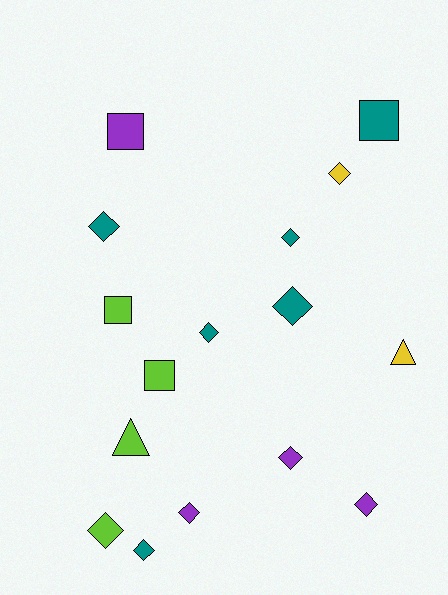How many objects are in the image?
There are 16 objects.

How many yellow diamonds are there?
There is 1 yellow diamond.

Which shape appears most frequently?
Diamond, with 10 objects.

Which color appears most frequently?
Teal, with 6 objects.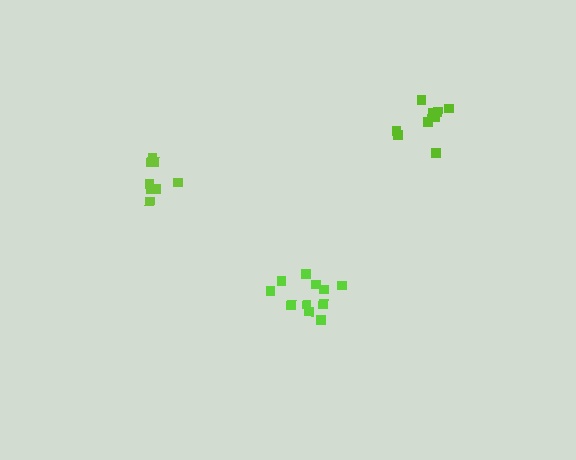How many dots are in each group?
Group 1: 11 dots, Group 2: 9 dots, Group 3: 8 dots (28 total).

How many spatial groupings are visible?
There are 3 spatial groupings.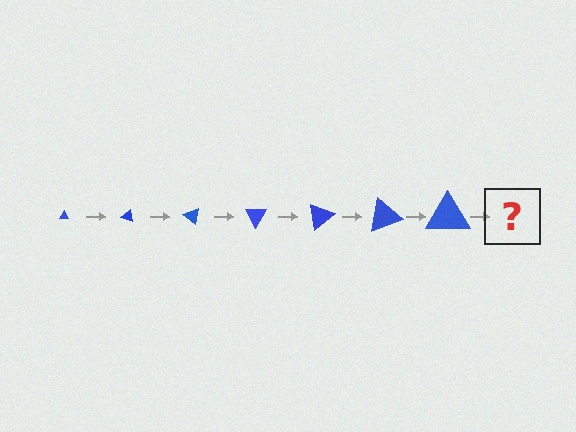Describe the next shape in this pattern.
It should be a triangle, larger than the previous one and rotated 140 degrees from the start.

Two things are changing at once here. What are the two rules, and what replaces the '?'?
The two rules are that the triangle grows larger each step and it rotates 20 degrees each step. The '?' should be a triangle, larger than the previous one and rotated 140 degrees from the start.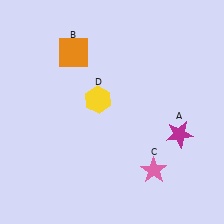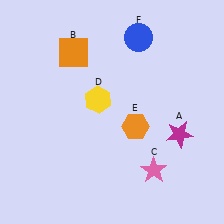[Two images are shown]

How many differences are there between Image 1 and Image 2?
There are 2 differences between the two images.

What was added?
An orange hexagon (E), a blue circle (F) were added in Image 2.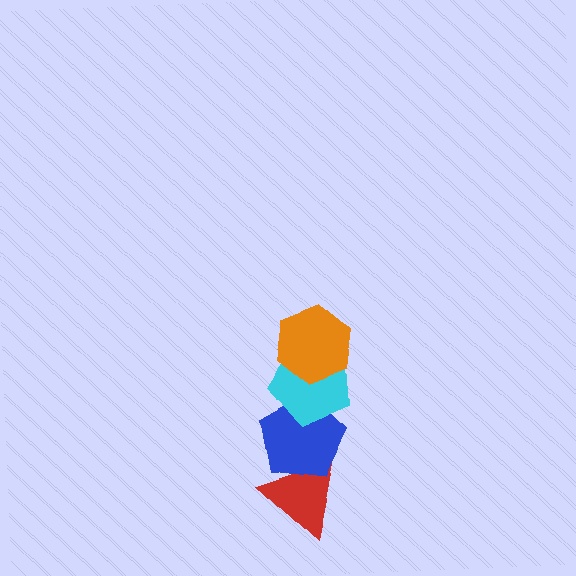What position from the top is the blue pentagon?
The blue pentagon is 3rd from the top.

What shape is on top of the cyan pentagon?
The orange hexagon is on top of the cyan pentagon.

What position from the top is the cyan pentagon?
The cyan pentagon is 2nd from the top.